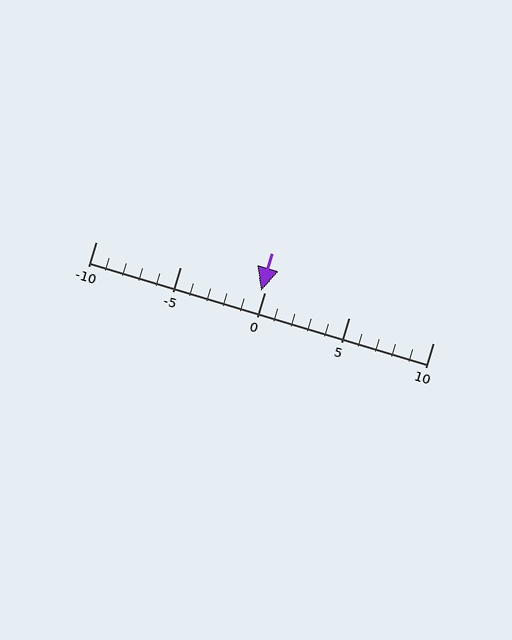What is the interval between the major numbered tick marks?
The major tick marks are spaced 5 units apart.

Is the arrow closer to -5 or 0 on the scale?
The arrow is closer to 0.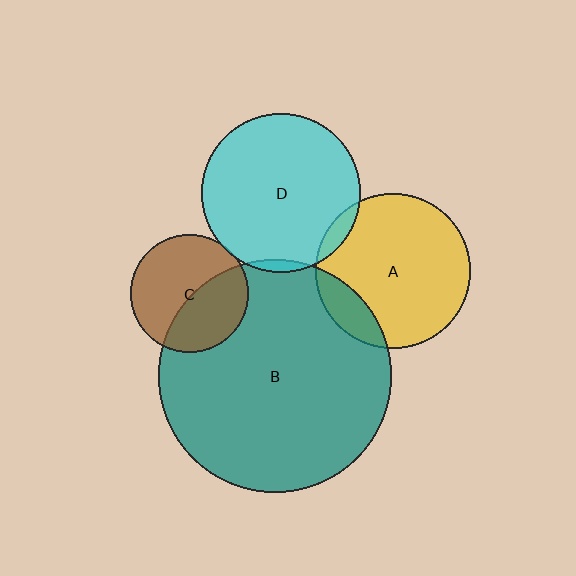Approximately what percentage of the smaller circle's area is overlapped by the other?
Approximately 5%.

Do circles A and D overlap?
Yes.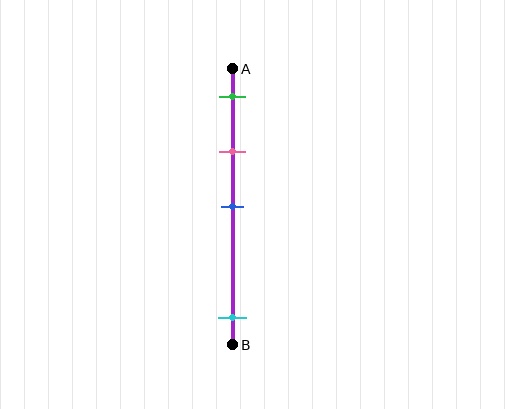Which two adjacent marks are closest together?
The green and pink marks are the closest adjacent pair.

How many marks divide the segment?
There are 4 marks dividing the segment.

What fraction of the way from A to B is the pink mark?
The pink mark is approximately 30% (0.3) of the way from A to B.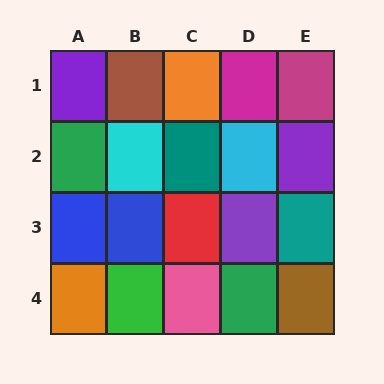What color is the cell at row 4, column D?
Green.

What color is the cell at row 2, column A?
Green.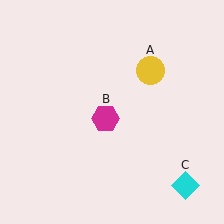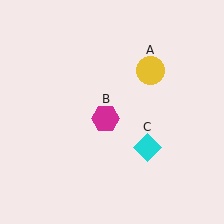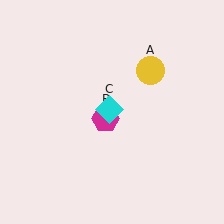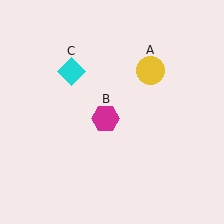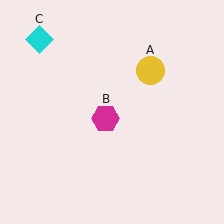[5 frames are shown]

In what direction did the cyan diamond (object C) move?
The cyan diamond (object C) moved up and to the left.